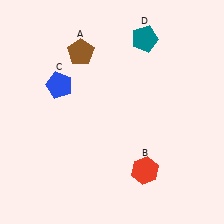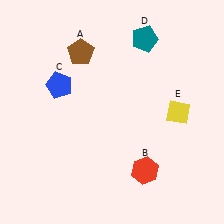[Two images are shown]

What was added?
A yellow diamond (E) was added in Image 2.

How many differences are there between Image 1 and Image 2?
There is 1 difference between the two images.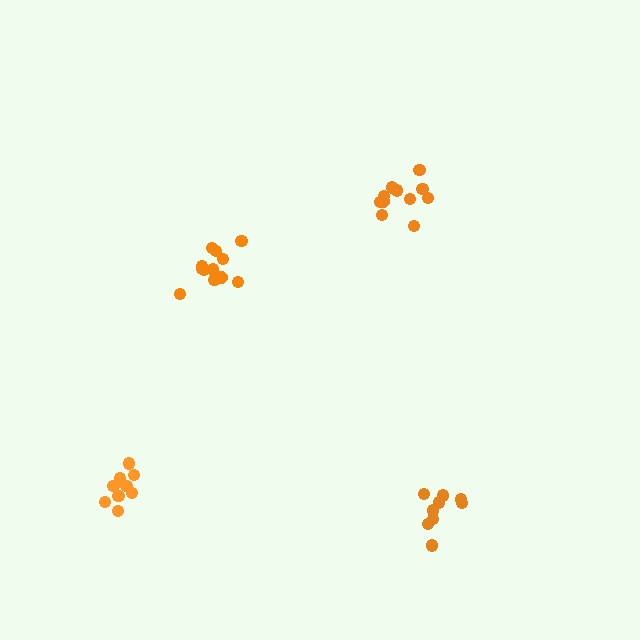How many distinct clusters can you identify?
There are 4 distinct clusters.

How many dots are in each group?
Group 1: 11 dots, Group 2: 9 dots, Group 3: 12 dots, Group 4: 10 dots (42 total).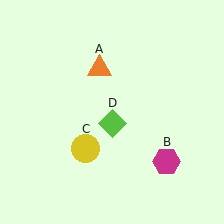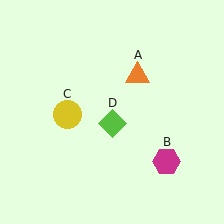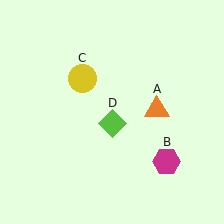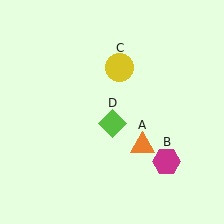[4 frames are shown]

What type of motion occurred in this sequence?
The orange triangle (object A), yellow circle (object C) rotated clockwise around the center of the scene.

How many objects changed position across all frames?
2 objects changed position: orange triangle (object A), yellow circle (object C).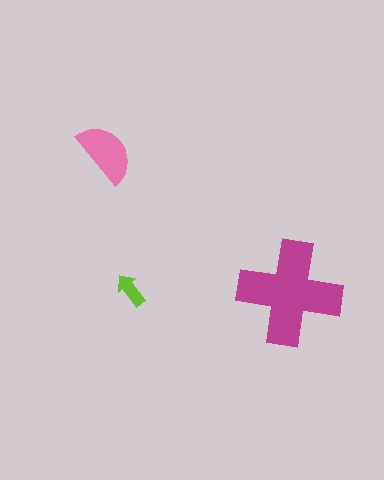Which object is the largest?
The magenta cross.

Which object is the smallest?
The lime arrow.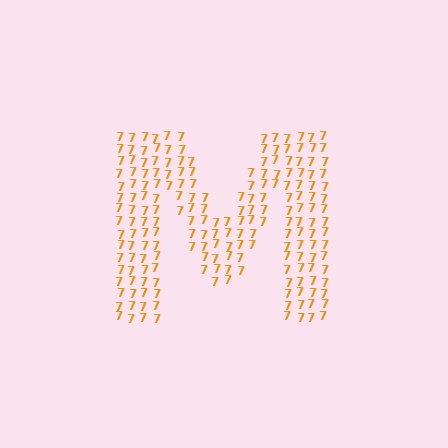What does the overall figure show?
The overall figure shows the letter M.